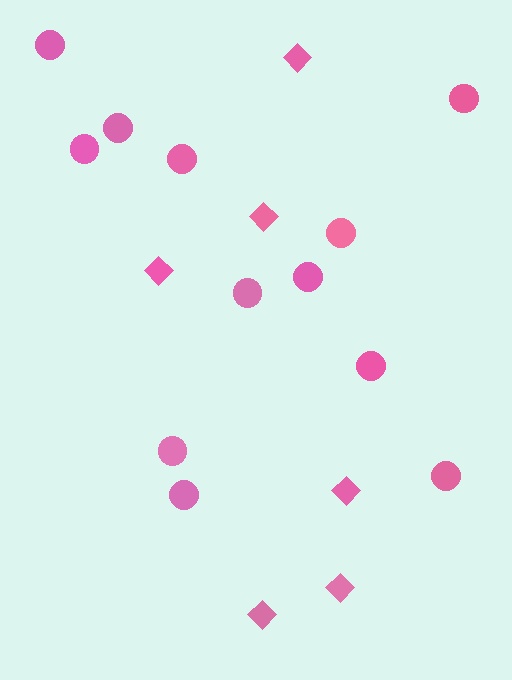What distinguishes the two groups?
There are 2 groups: one group of circles (12) and one group of diamonds (6).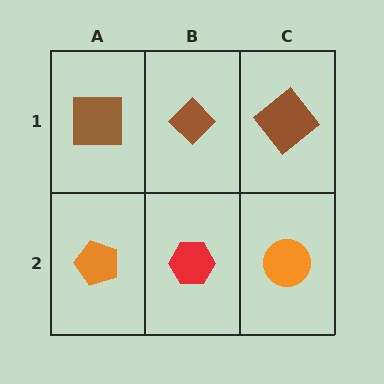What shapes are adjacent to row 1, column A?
An orange pentagon (row 2, column A), a brown diamond (row 1, column B).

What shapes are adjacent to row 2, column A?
A brown square (row 1, column A), a red hexagon (row 2, column B).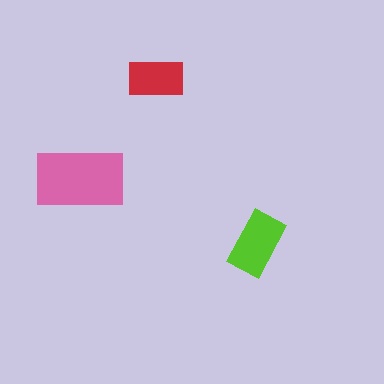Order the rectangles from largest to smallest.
the pink one, the lime one, the red one.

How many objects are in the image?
There are 3 objects in the image.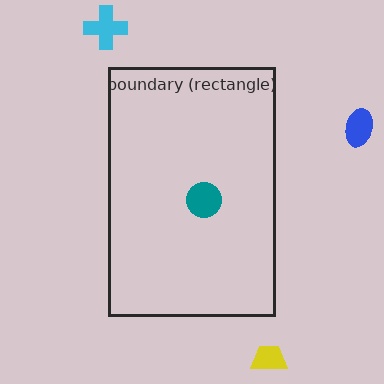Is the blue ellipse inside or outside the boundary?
Outside.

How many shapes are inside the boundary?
1 inside, 3 outside.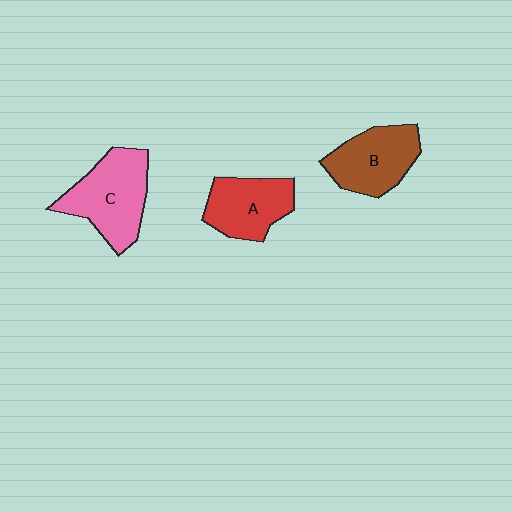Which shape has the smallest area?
Shape A (red).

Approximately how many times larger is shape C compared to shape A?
Approximately 1.3 times.